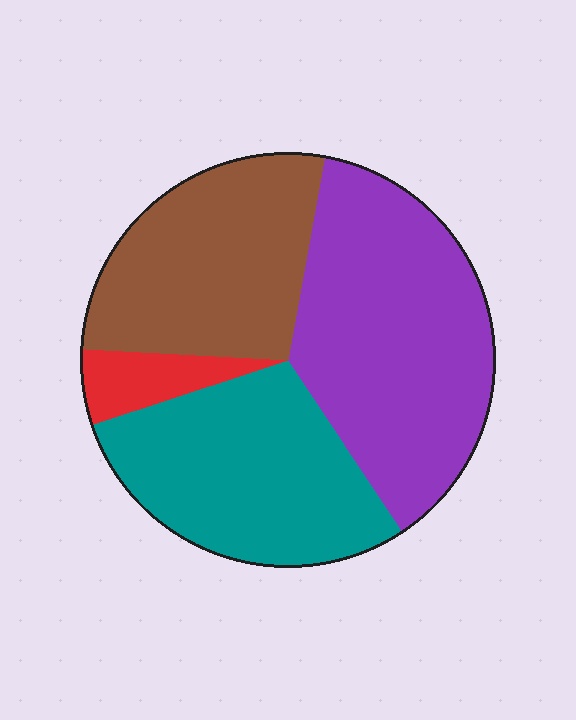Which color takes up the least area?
Red, at roughly 5%.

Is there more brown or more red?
Brown.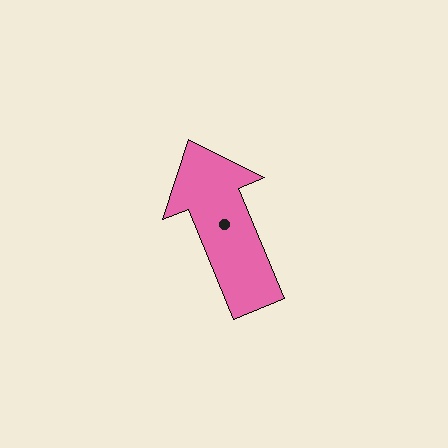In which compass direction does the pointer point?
North.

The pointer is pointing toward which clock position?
Roughly 11 o'clock.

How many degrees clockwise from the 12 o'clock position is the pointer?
Approximately 338 degrees.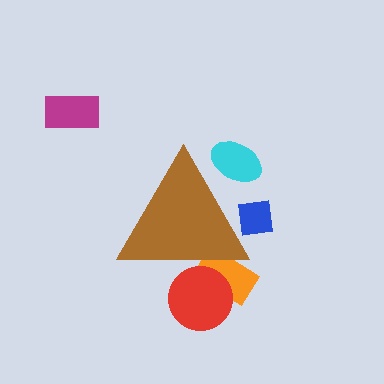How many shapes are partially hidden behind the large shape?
4 shapes are partially hidden.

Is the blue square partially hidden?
Yes, the blue square is partially hidden behind the brown triangle.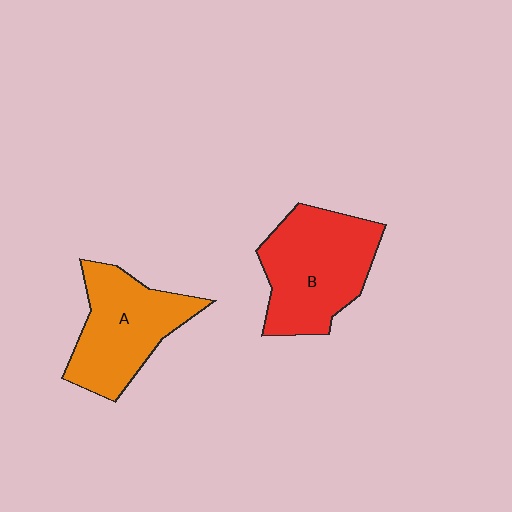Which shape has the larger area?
Shape B (red).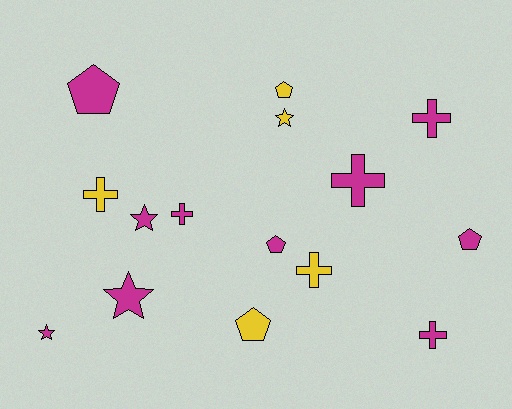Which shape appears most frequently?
Cross, with 6 objects.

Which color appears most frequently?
Magenta, with 10 objects.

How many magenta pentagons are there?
There are 3 magenta pentagons.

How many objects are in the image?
There are 15 objects.